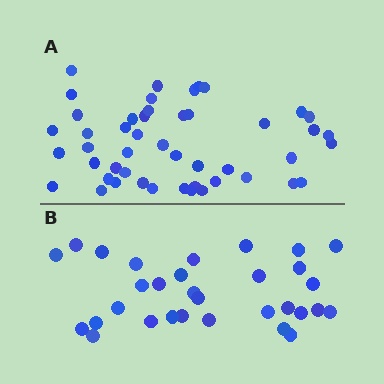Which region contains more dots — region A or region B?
Region A (the top region) has more dots.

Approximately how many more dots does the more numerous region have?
Region A has approximately 15 more dots than region B.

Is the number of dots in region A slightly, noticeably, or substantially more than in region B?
Region A has substantially more. The ratio is roughly 1.5 to 1.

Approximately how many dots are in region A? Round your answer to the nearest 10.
About 50 dots. (The exact count is 48, which rounds to 50.)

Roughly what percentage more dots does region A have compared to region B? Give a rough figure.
About 55% more.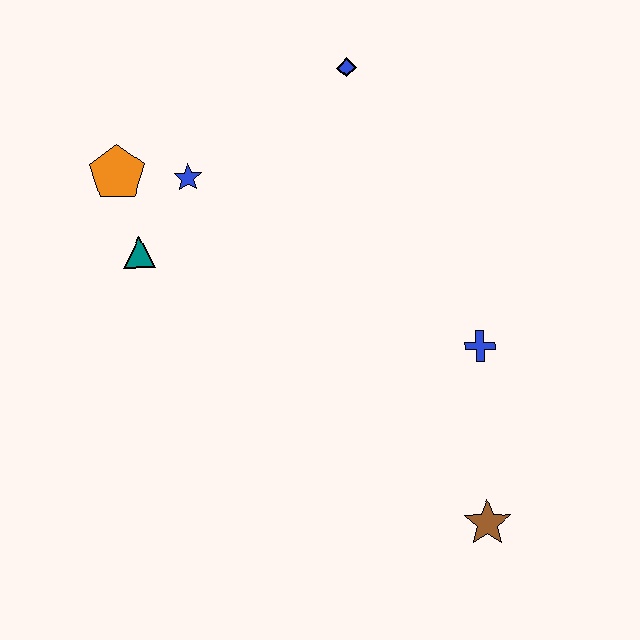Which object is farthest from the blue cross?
The orange pentagon is farthest from the blue cross.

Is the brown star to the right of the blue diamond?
Yes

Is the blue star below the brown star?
No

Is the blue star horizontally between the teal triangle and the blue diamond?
Yes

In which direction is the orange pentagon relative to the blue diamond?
The orange pentagon is to the left of the blue diamond.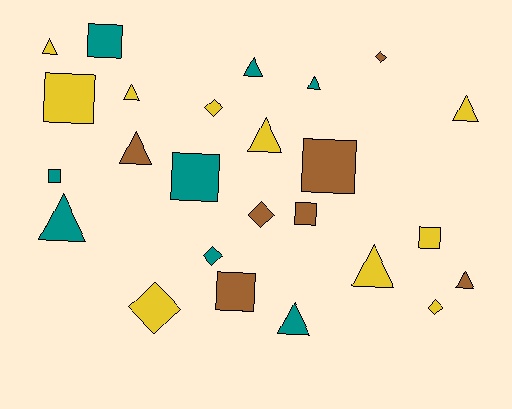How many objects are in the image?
There are 25 objects.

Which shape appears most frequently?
Triangle, with 11 objects.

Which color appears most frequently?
Yellow, with 10 objects.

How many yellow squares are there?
There are 2 yellow squares.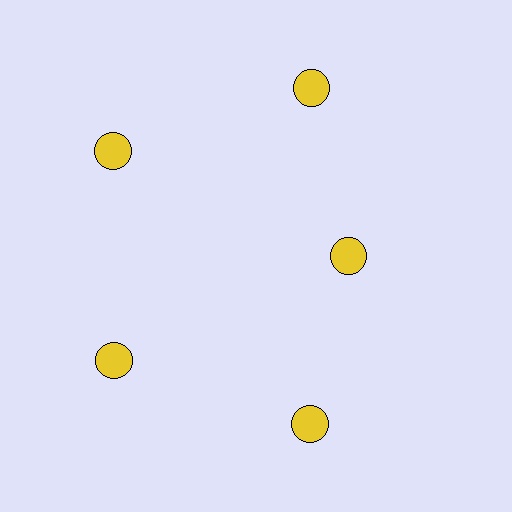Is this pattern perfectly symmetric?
No. The 5 yellow circles are arranged in a ring, but one element near the 3 o'clock position is pulled inward toward the center, breaking the 5-fold rotational symmetry.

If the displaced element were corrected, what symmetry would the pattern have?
It would have 5-fold rotational symmetry — the pattern would map onto itself every 72 degrees.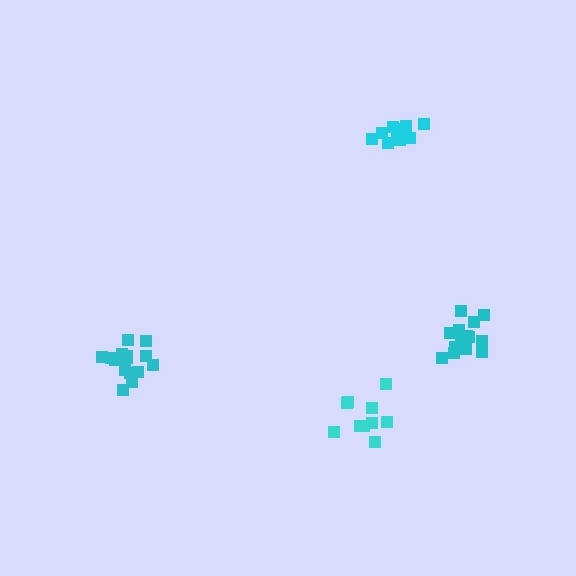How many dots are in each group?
Group 1: 11 dots, Group 2: 15 dots, Group 3: 11 dots, Group 4: 16 dots (53 total).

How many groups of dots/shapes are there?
There are 4 groups.